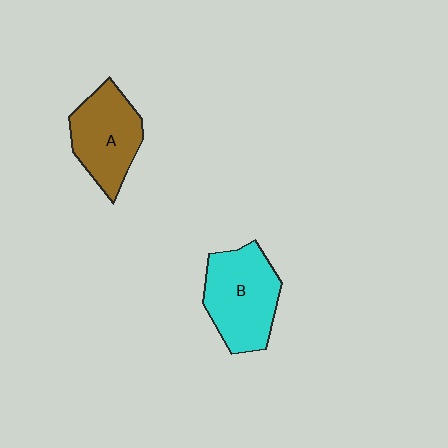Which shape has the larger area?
Shape B (cyan).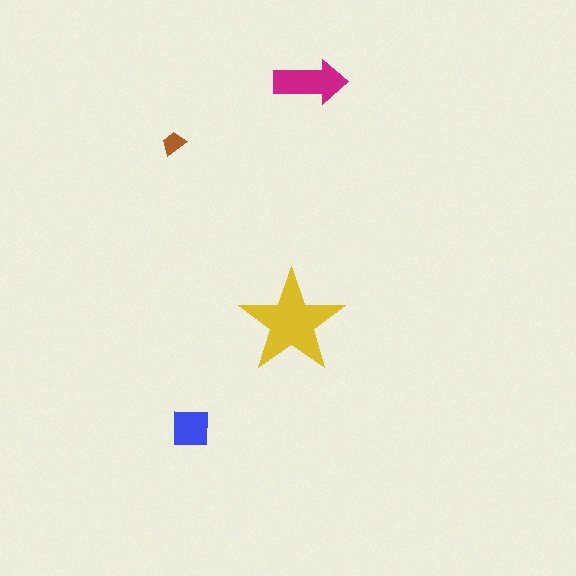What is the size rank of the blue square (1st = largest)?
3rd.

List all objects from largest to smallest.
The yellow star, the magenta arrow, the blue square, the brown trapezoid.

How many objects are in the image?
There are 4 objects in the image.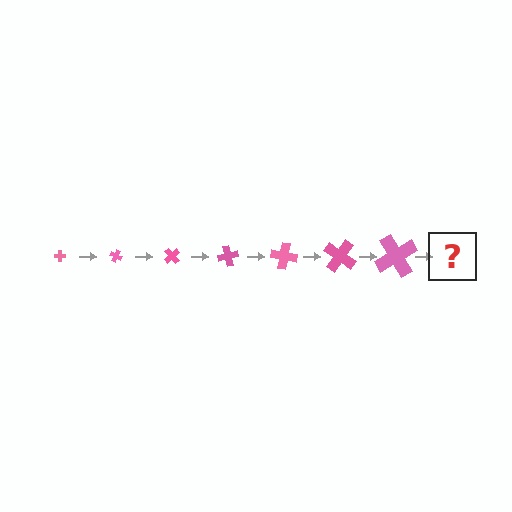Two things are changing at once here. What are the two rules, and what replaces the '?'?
The two rules are that the cross grows larger each step and it rotates 25 degrees each step. The '?' should be a cross, larger than the previous one and rotated 175 degrees from the start.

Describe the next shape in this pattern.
It should be a cross, larger than the previous one and rotated 175 degrees from the start.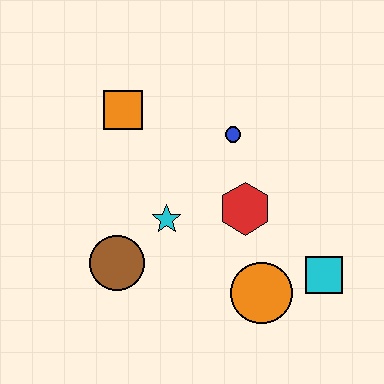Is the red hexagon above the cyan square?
Yes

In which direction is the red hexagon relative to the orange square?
The red hexagon is to the right of the orange square.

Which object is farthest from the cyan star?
The cyan square is farthest from the cyan star.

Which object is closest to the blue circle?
The red hexagon is closest to the blue circle.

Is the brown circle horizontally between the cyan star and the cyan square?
No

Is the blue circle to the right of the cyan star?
Yes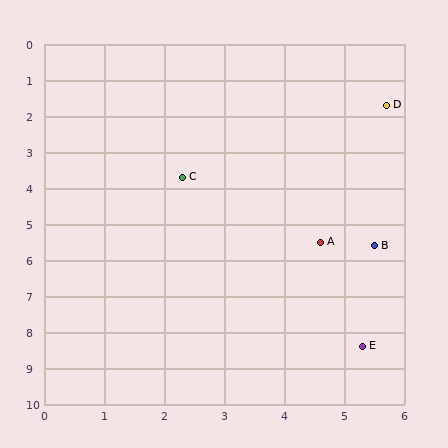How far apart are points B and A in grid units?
Points B and A are about 0.9 grid units apart.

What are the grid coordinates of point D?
Point D is at approximately (5.7, 1.7).